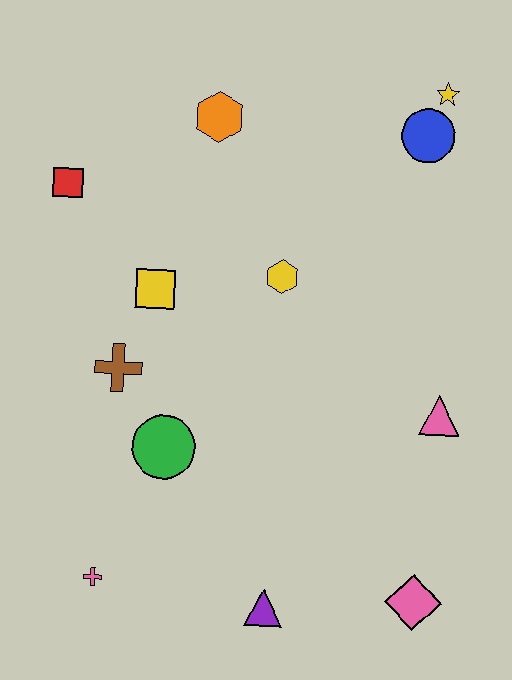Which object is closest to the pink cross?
The green circle is closest to the pink cross.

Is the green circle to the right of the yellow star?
No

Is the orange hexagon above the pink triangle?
Yes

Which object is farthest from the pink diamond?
The red square is farthest from the pink diamond.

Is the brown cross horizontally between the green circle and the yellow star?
No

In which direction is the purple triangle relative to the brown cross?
The purple triangle is below the brown cross.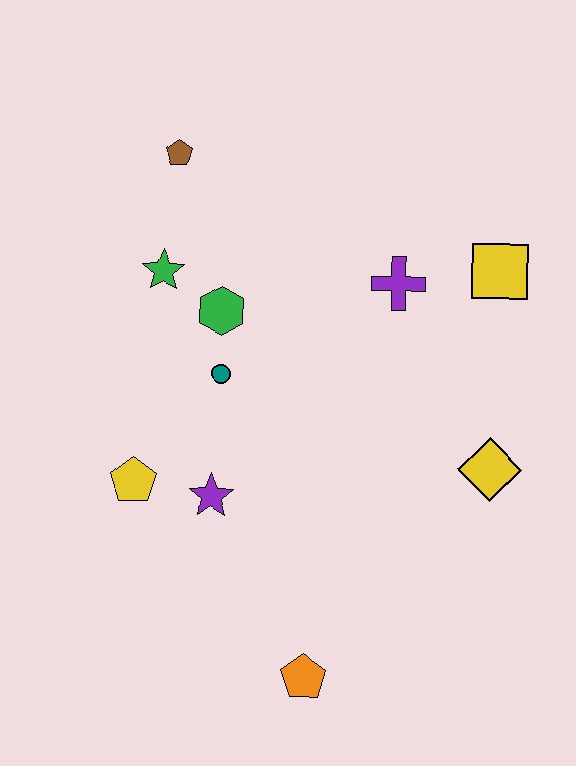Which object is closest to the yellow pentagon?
The purple star is closest to the yellow pentagon.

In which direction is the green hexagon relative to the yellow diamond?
The green hexagon is to the left of the yellow diamond.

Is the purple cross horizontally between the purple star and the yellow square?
Yes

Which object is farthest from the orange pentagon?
The brown pentagon is farthest from the orange pentagon.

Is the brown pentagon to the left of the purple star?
Yes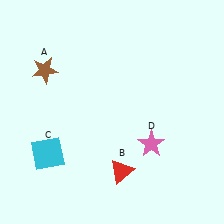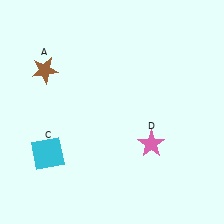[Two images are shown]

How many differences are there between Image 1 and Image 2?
There is 1 difference between the two images.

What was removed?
The red triangle (B) was removed in Image 2.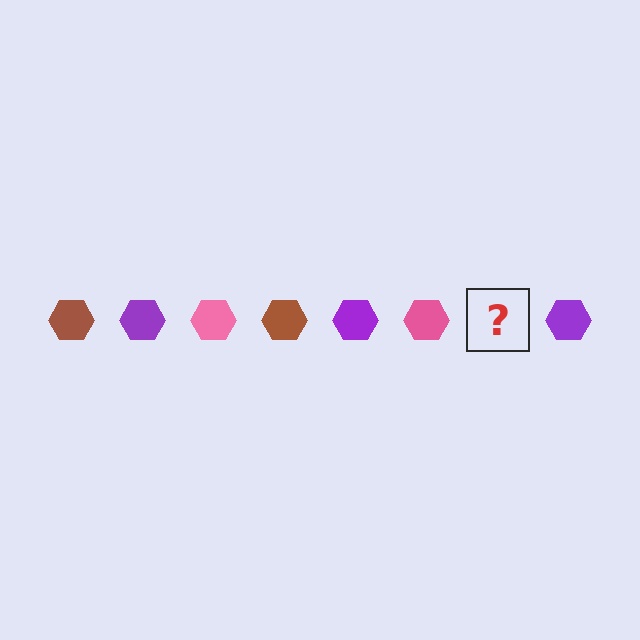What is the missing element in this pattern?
The missing element is a brown hexagon.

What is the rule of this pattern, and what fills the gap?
The rule is that the pattern cycles through brown, purple, pink hexagons. The gap should be filled with a brown hexagon.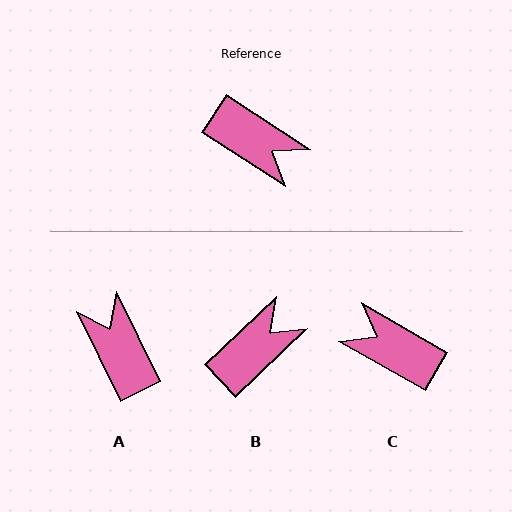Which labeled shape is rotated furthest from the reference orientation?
C, about 177 degrees away.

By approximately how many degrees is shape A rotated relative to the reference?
Approximately 149 degrees counter-clockwise.